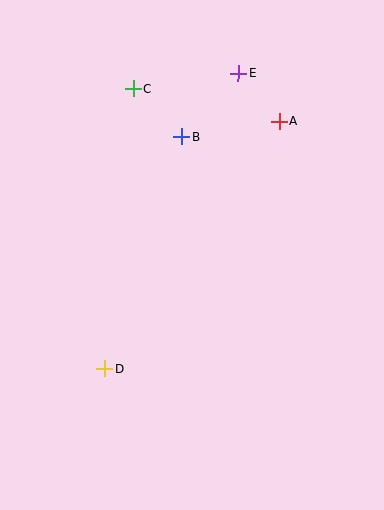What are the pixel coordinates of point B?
Point B is at (182, 137).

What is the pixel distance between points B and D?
The distance between B and D is 245 pixels.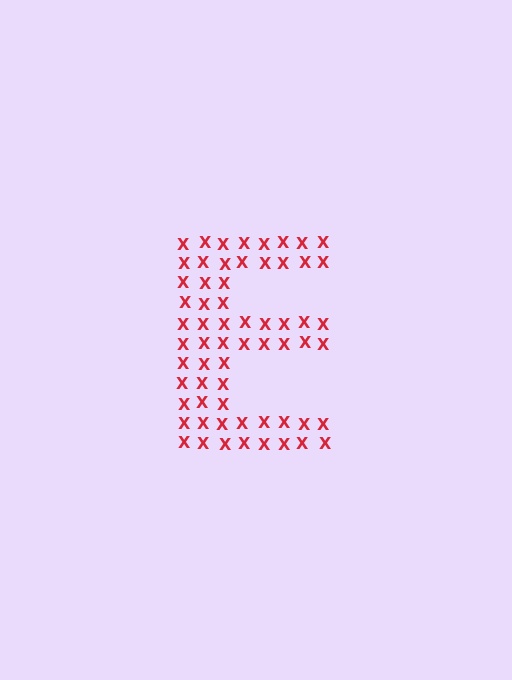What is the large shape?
The large shape is the letter E.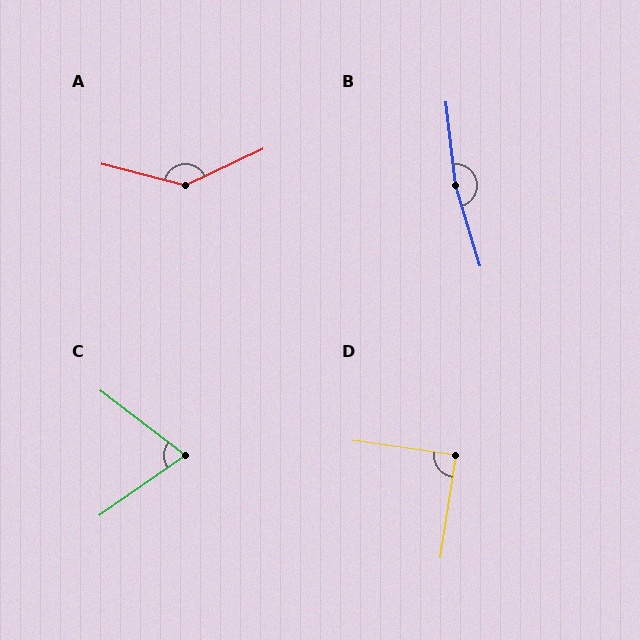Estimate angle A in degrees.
Approximately 140 degrees.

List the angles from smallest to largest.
C (72°), D (89°), A (140°), B (170°).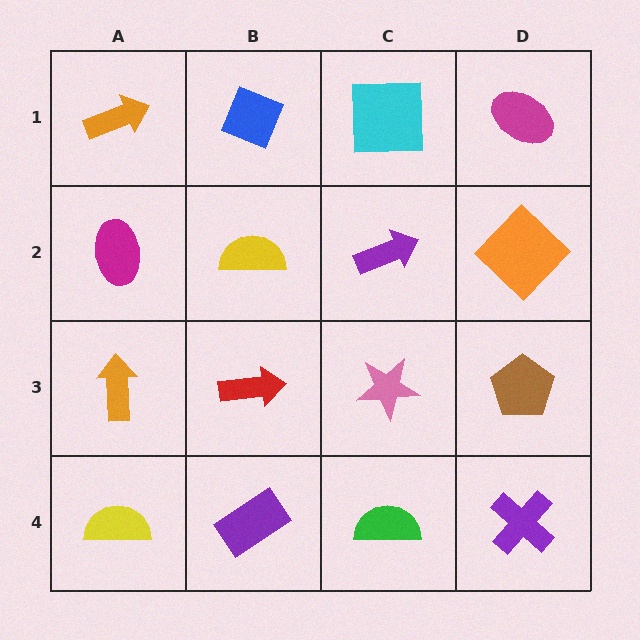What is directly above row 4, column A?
An orange arrow.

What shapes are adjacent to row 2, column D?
A magenta ellipse (row 1, column D), a brown pentagon (row 3, column D), a purple arrow (row 2, column C).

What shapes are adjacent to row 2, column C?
A cyan square (row 1, column C), a pink star (row 3, column C), a yellow semicircle (row 2, column B), an orange diamond (row 2, column D).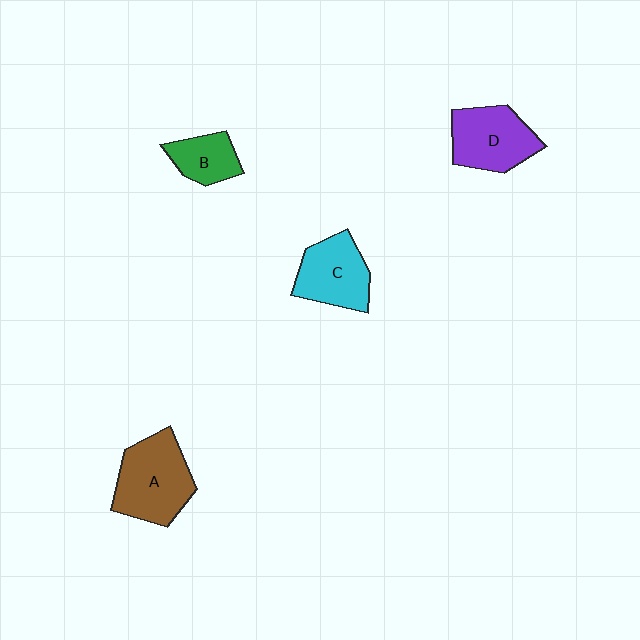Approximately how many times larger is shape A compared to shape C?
Approximately 1.3 times.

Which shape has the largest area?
Shape A (brown).